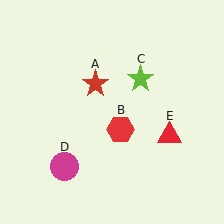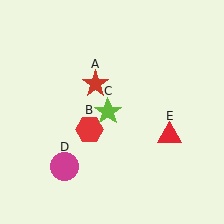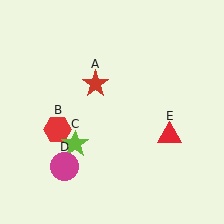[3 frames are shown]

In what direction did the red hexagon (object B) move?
The red hexagon (object B) moved left.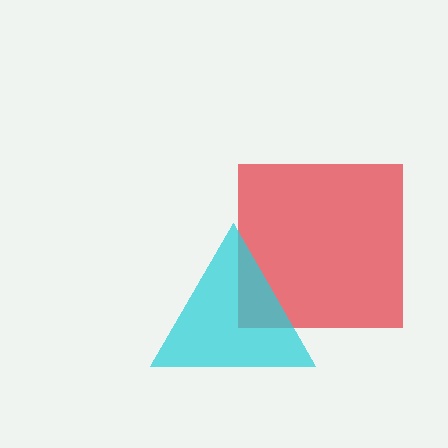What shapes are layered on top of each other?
The layered shapes are: a red square, a cyan triangle.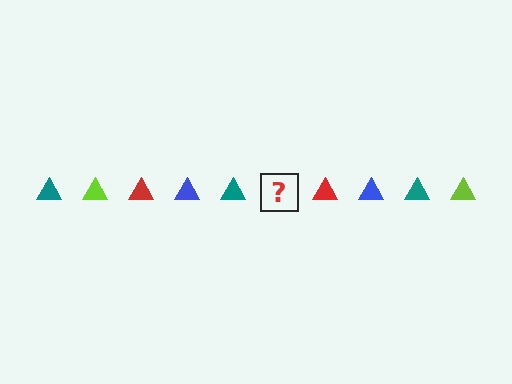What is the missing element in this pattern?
The missing element is a lime triangle.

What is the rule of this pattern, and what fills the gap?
The rule is that the pattern cycles through teal, lime, red, blue triangles. The gap should be filled with a lime triangle.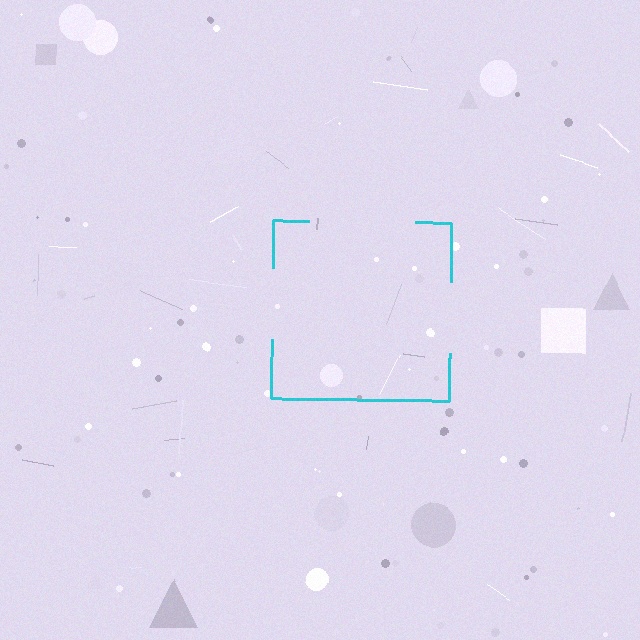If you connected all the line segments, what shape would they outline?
They would outline a square.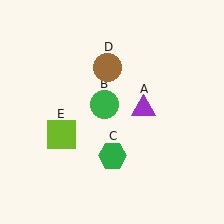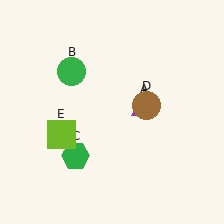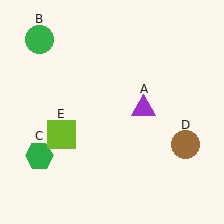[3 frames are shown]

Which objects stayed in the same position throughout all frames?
Purple triangle (object A) and lime square (object E) remained stationary.